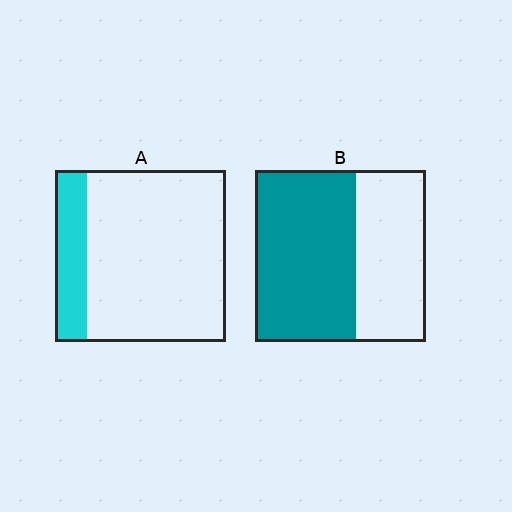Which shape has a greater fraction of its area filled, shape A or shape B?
Shape B.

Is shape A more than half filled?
No.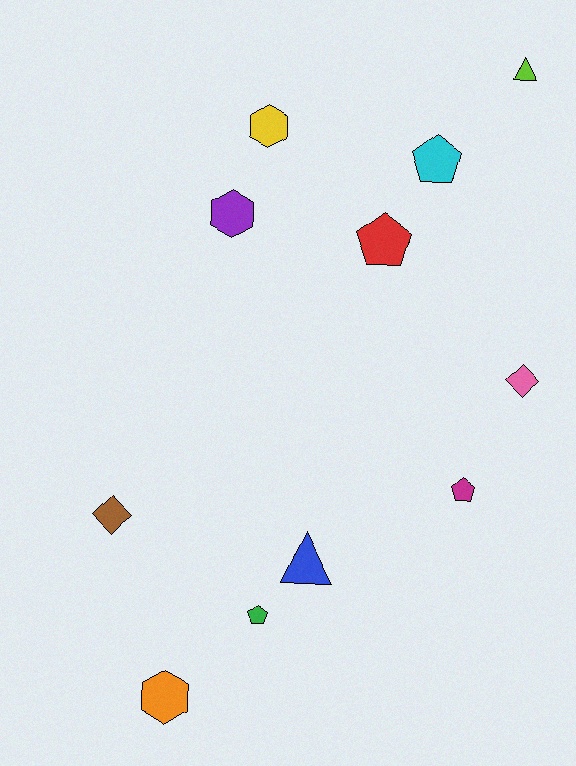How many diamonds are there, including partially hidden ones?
There are 2 diamonds.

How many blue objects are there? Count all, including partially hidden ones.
There is 1 blue object.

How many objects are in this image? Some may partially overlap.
There are 11 objects.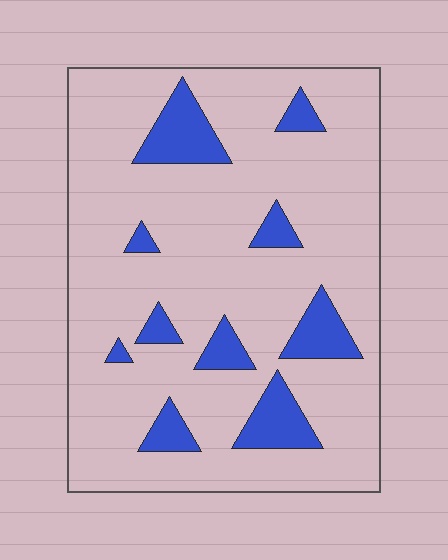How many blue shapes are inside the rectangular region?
10.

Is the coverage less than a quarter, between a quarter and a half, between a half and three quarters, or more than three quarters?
Less than a quarter.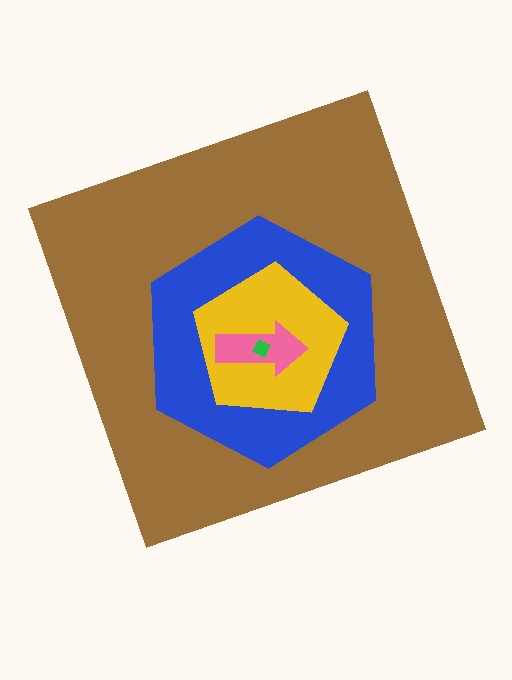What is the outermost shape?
The brown square.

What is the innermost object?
The green diamond.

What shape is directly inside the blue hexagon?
The yellow pentagon.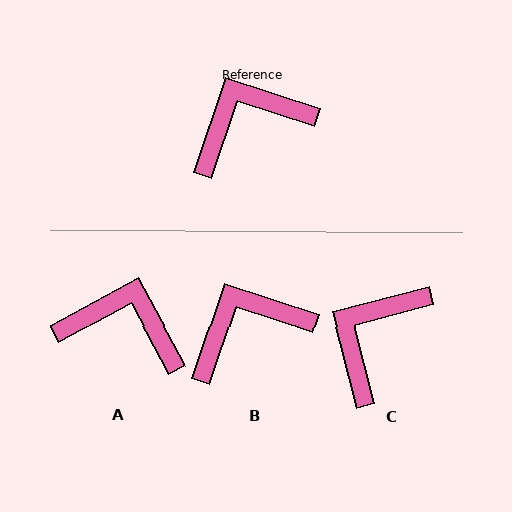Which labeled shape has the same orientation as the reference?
B.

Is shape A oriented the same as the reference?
No, it is off by about 43 degrees.